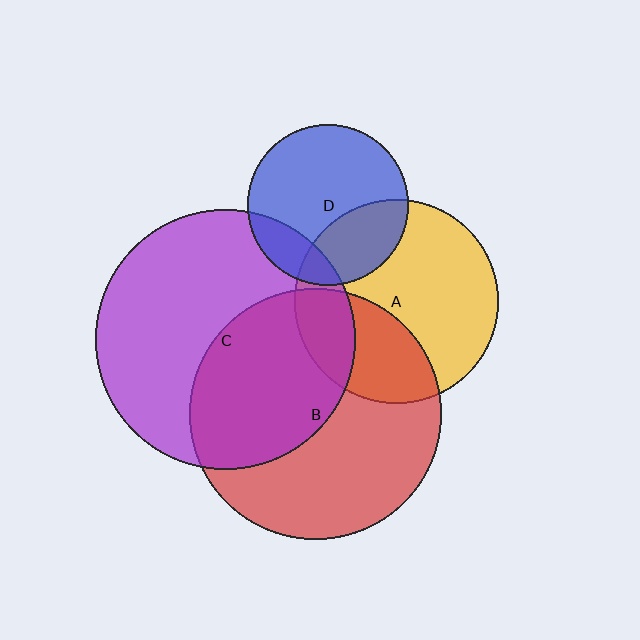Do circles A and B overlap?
Yes.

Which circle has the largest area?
Circle C (purple).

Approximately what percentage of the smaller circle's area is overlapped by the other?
Approximately 35%.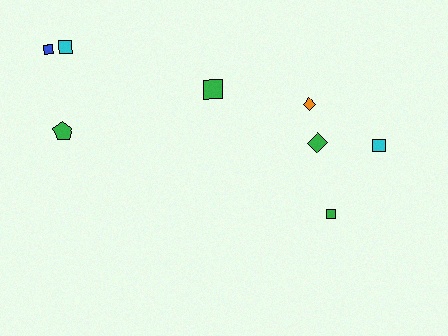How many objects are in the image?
There are 8 objects.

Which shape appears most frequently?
Square, with 5 objects.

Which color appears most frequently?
Green, with 4 objects.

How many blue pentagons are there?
There are no blue pentagons.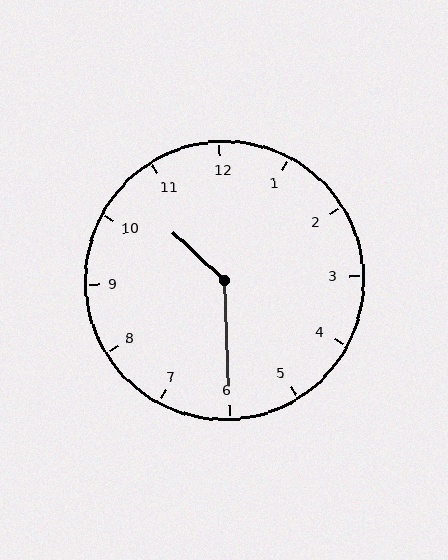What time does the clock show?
10:30.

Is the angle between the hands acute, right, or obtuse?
It is obtuse.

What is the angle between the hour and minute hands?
Approximately 135 degrees.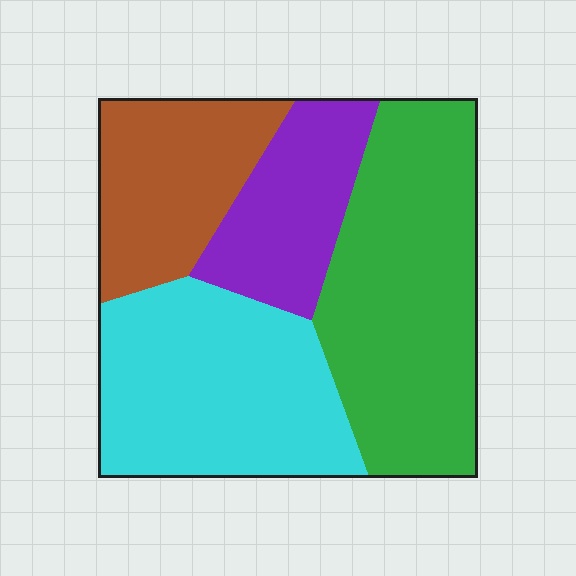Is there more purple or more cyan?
Cyan.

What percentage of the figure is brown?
Brown covers around 20% of the figure.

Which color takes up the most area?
Green, at roughly 35%.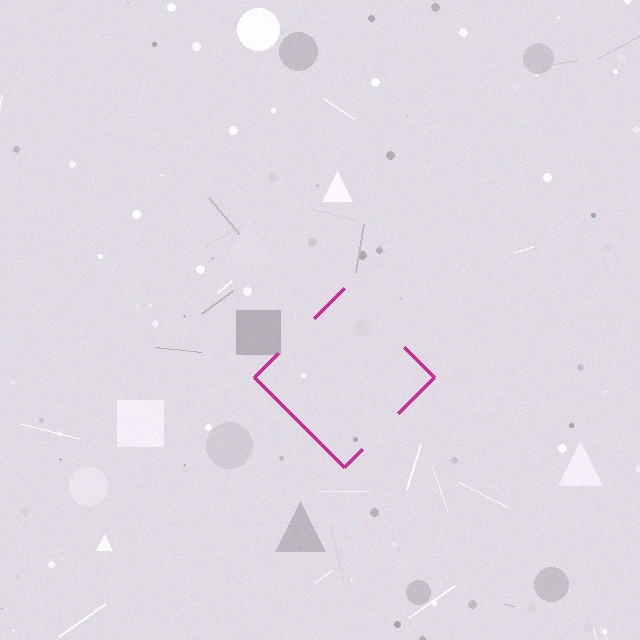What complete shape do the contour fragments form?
The contour fragments form a diamond.